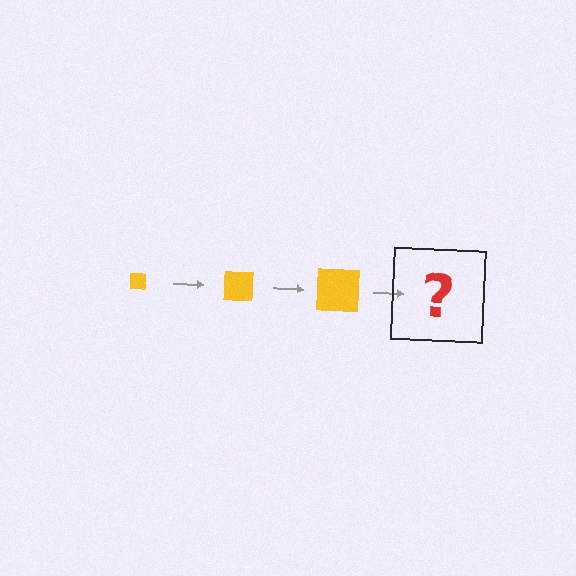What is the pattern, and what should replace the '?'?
The pattern is that the square gets progressively larger each step. The '?' should be a yellow square, larger than the previous one.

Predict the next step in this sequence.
The next step is a yellow square, larger than the previous one.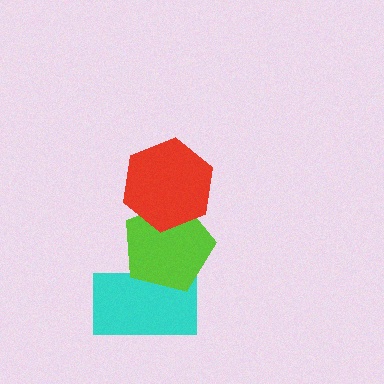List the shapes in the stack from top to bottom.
From top to bottom: the red hexagon, the lime pentagon, the cyan rectangle.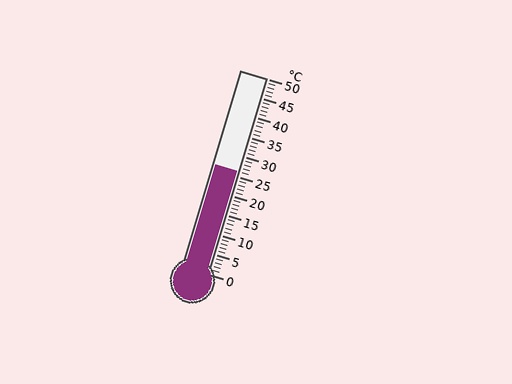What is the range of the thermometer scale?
The thermometer scale ranges from 0°C to 50°C.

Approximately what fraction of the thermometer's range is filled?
The thermometer is filled to approximately 50% of its range.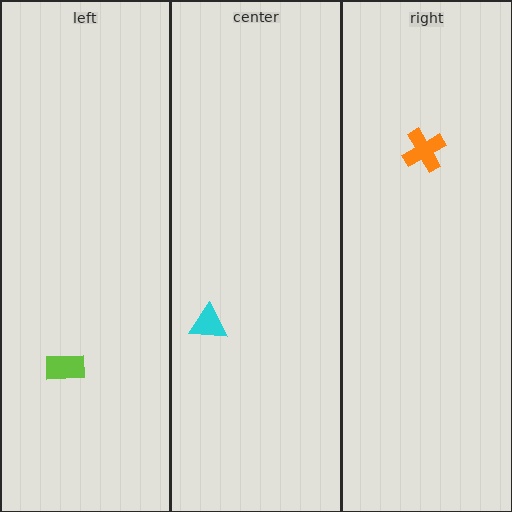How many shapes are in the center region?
1.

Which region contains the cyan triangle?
The center region.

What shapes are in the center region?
The cyan triangle.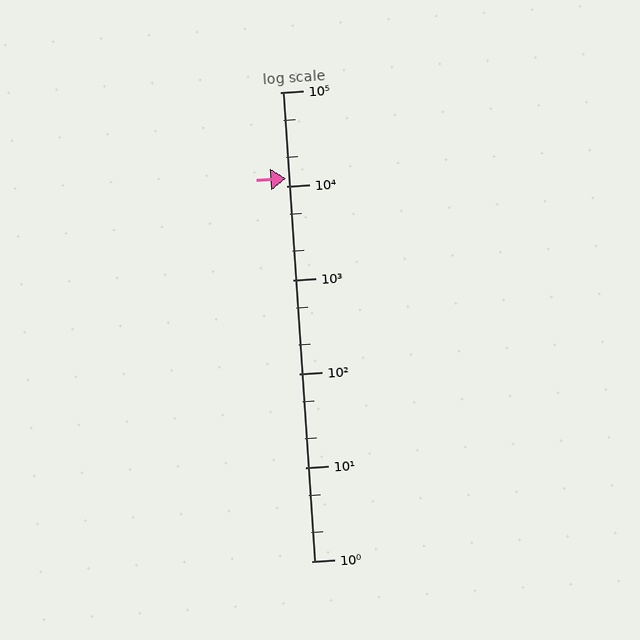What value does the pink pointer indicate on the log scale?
The pointer indicates approximately 12000.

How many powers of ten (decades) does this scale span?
The scale spans 5 decades, from 1 to 100000.